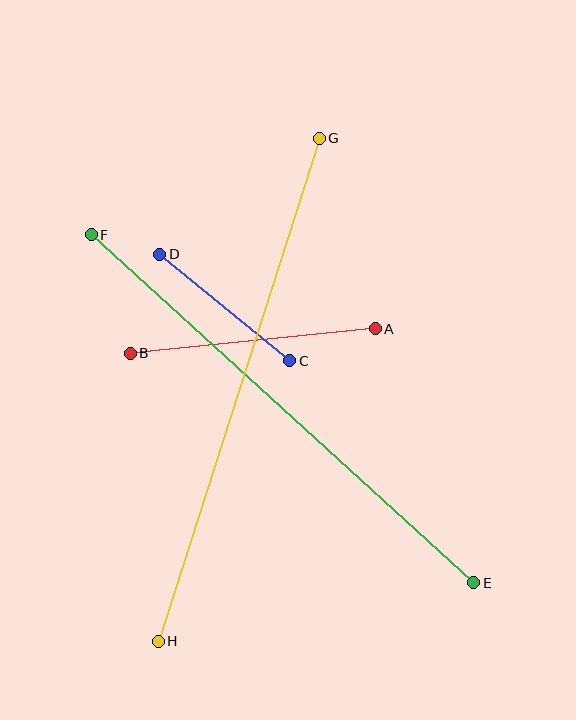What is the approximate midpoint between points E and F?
The midpoint is at approximately (283, 409) pixels.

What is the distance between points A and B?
The distance is approximately 246 pixels.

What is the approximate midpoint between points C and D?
The midpoint is at approximately (225, 307) pixels.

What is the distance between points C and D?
The distance is approximately 168 pixels.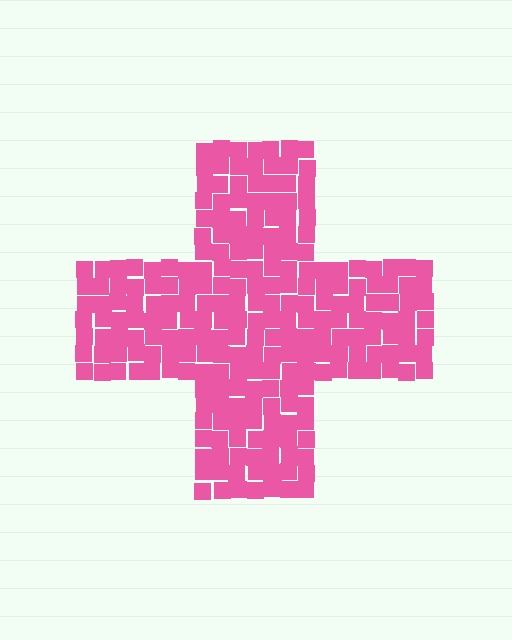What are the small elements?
The small elements are squares.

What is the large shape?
The large shape is a cross.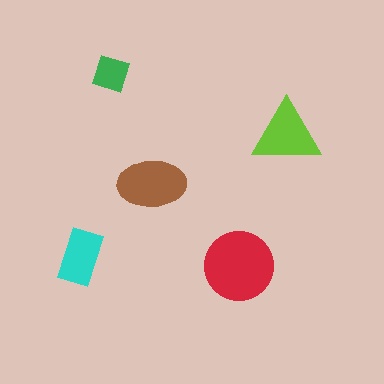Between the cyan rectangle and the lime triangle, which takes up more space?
The lime triangle.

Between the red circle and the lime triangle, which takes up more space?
The red circle.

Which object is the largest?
The red circle.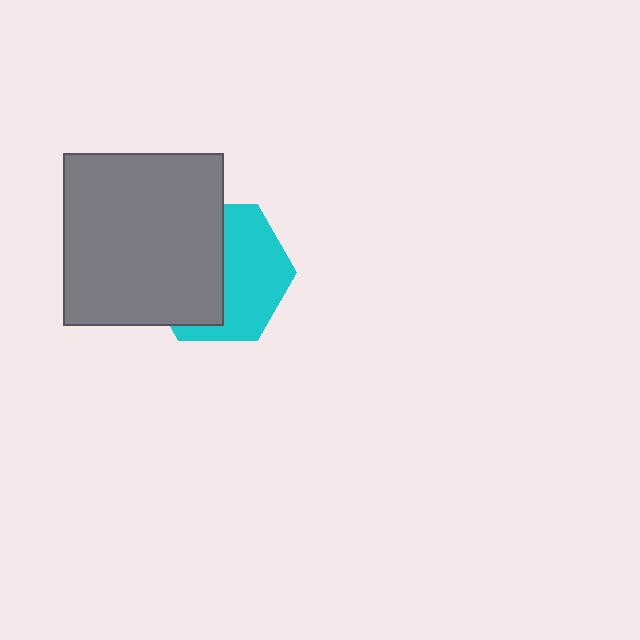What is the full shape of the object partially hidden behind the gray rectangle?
The partially hidden object is a cyan hexagon.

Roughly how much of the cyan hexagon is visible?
About half of it is visible (roughly 50%).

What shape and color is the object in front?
The object in front is a gray rectangle.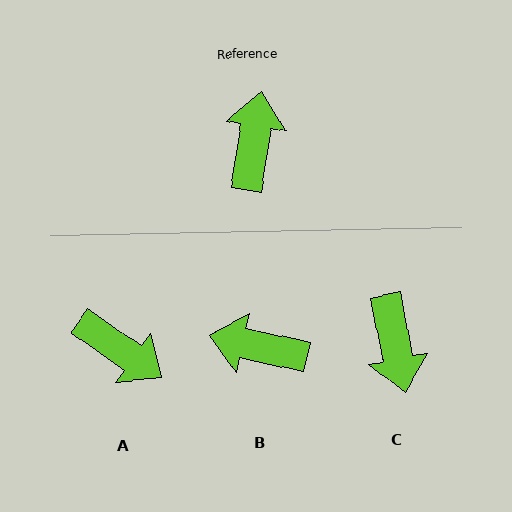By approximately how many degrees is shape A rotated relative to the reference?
Approximately 116 degrees clockwise.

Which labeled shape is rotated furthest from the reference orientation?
C, about 160 degrees away.